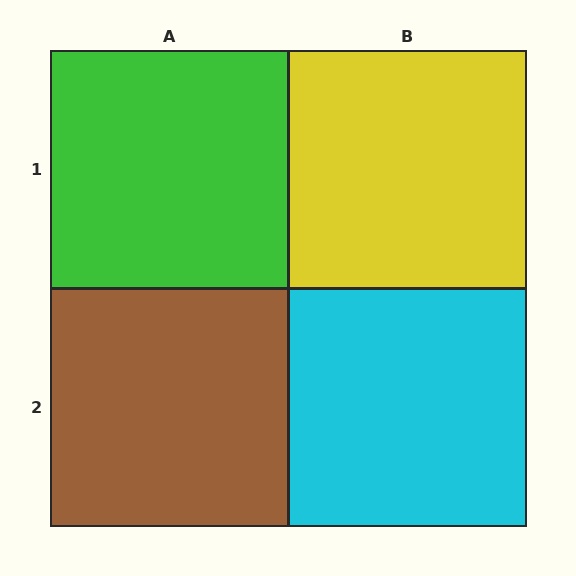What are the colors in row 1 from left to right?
Green, yellow.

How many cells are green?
1 cell is green.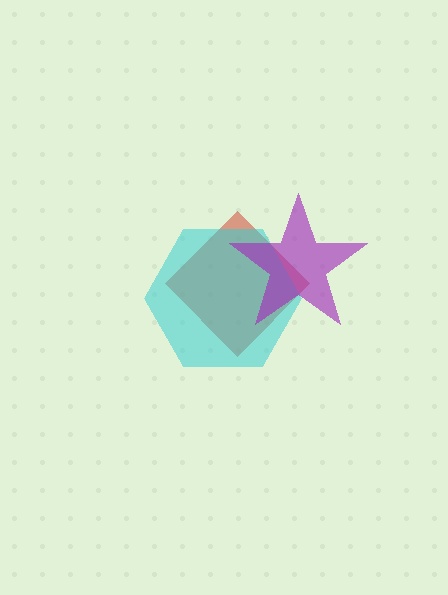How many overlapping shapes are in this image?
There are 3 overlapping shapes in the image.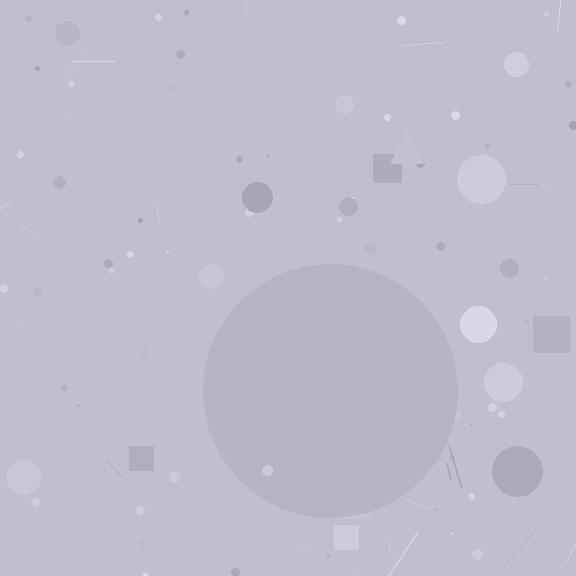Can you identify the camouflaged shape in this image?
The camouflaged shape is a circle.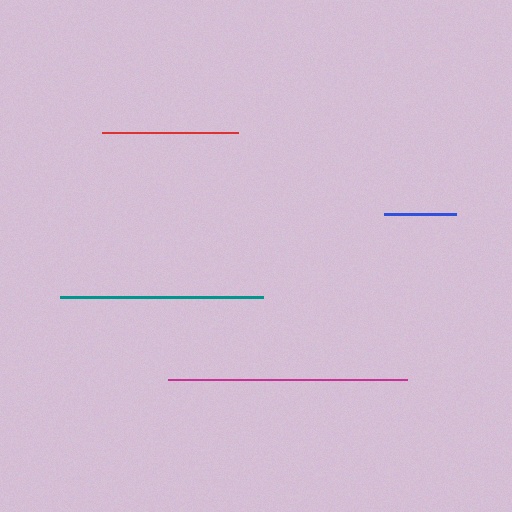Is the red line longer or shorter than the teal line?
The teal line is longer than the red line.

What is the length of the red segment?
The red segment is approximately 136 pixels long.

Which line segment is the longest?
The magenta line is the longest at approximately 239 pixels.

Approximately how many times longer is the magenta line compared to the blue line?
The magenta line is approximately 3.3 times the length of the blue line.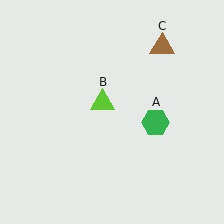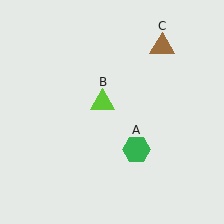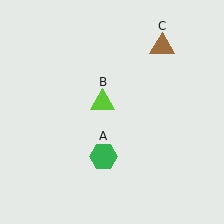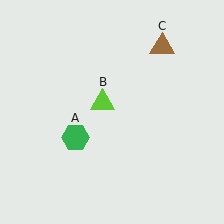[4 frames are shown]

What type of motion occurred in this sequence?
The green hexagon (object A) rotated clockwise around the center of the scene.